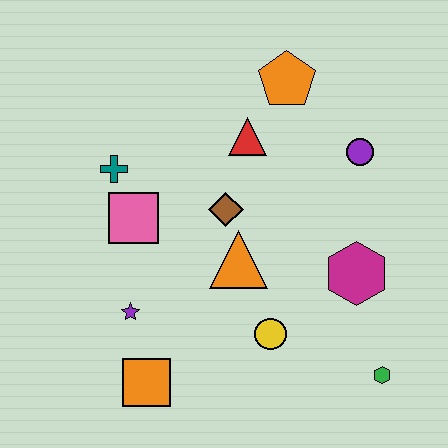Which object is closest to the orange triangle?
The brown diamond is closest to the orange triangle.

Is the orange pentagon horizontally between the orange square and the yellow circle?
No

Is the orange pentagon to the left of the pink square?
No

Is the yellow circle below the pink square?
Yes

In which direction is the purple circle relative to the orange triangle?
The purple circle is to the right of the orange triangle.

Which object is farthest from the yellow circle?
The orange pentagon is farthest from the yellow circle.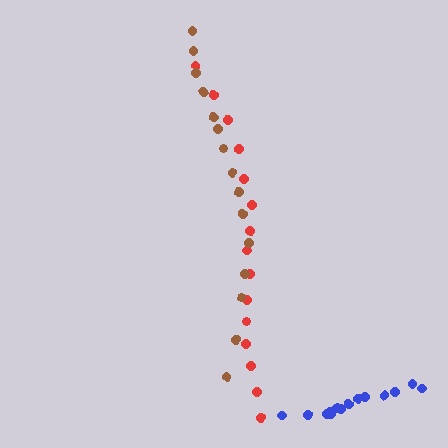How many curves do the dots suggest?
There are 3 distinct paths.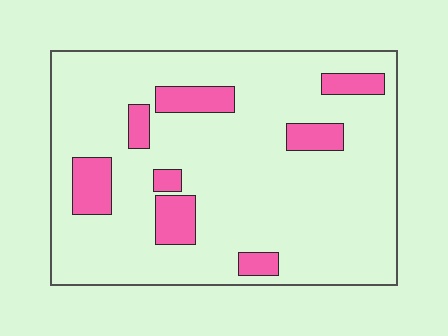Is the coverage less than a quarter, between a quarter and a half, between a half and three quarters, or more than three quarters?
Less than a quarter.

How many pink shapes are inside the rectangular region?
8.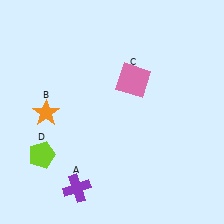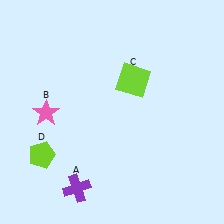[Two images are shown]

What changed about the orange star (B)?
In Image 1, B is orange. In Image 2, it changed to pink.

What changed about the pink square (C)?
In Image 1, C is pink. In Image 2, it changed to lime.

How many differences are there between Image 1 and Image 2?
There are 2 differences between the two images.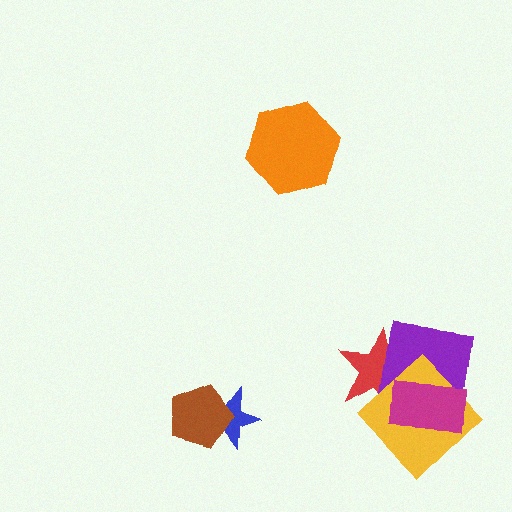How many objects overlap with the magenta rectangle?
3 objects overlap with the magenta rectangle.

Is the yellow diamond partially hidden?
Yes, it is partially covered by another shape.